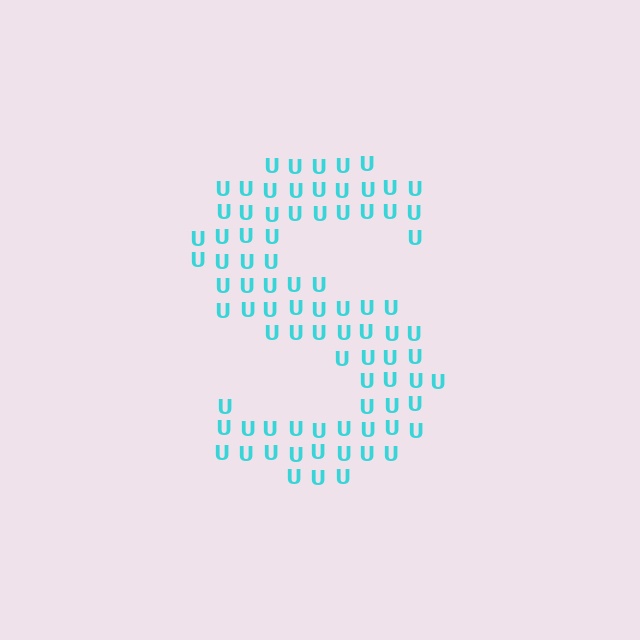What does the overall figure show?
The overall figure shows the letter S.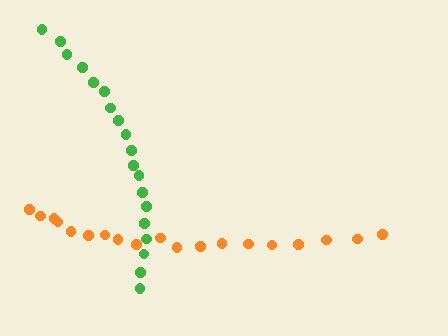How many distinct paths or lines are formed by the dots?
There are 2 distinct paths.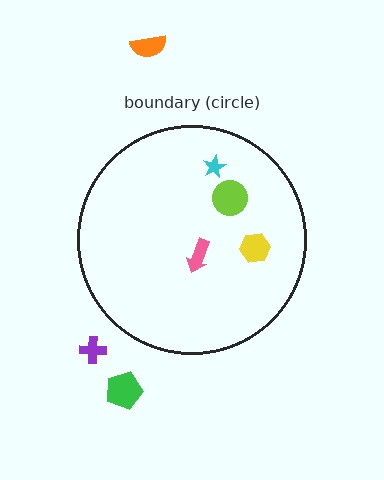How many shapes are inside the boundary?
4 inside, 3 outside.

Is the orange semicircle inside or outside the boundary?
Outside.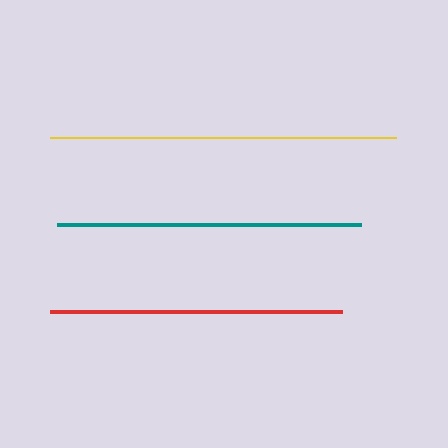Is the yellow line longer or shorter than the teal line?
The yellow line is longer than the teal line.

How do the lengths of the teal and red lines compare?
The teal and red lines are approximately the same length.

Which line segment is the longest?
The yellow line is the longest at approximately 346 pixels.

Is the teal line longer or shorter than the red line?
The teal line is longer than the red line.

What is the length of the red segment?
The red segment is approximately 292 pixels long.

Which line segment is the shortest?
The red line is the shortest at approximately 292 pixels.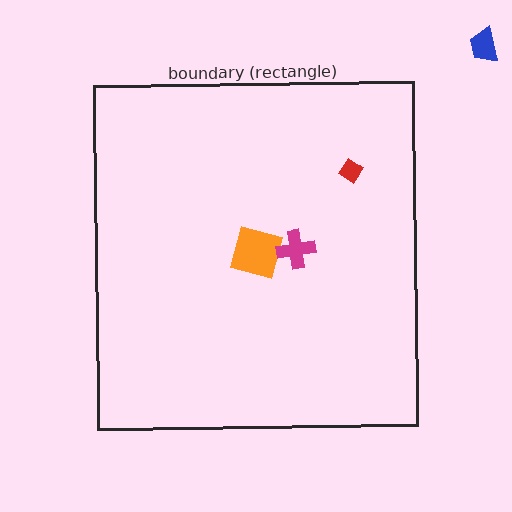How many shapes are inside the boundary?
3 inside, 1 outside.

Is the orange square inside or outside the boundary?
Inside.